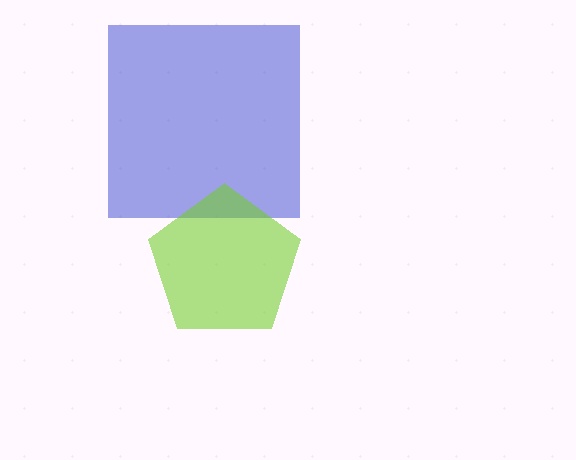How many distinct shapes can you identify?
There are 2 distinct shapes: a blue square, a lime pentagon.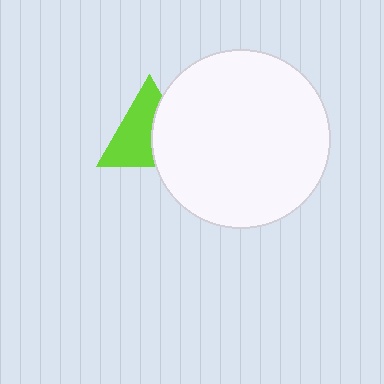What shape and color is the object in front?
The object in front is a white circle.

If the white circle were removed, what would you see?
You would see the complete lime triangle.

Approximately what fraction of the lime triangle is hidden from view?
Roughly 41% of the lime triangle is hidden behind the white circle.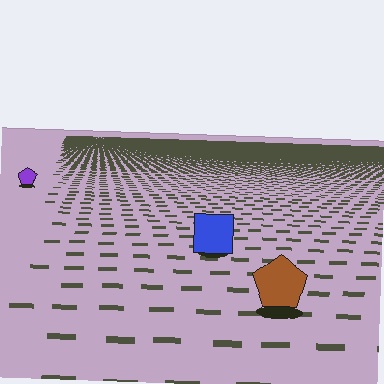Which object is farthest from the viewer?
The purple pentagon is farthest from the viewer. It appears smaller and the ground texture around it is denser.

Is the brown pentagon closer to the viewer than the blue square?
Yes. The brown pentagon is closer — you can tell from the texture gradient: the ground texture is coarser near it.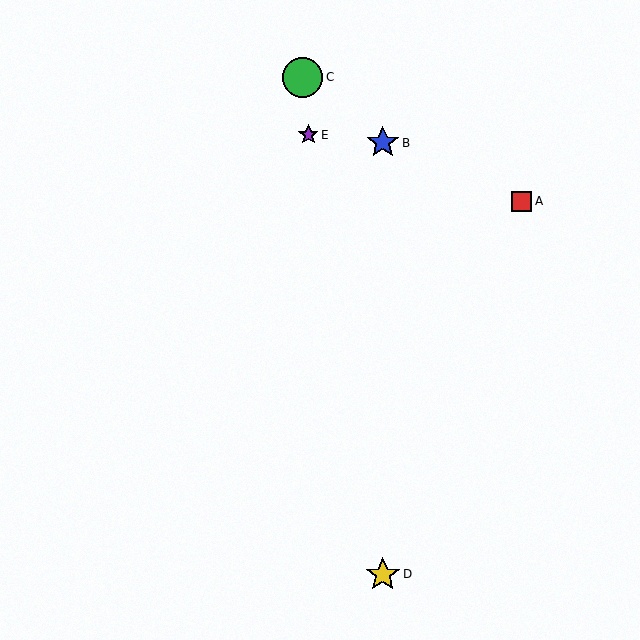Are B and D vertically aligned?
Yes, both are at x≈383.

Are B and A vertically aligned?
No, B is at x≈383 and A is at x≈521.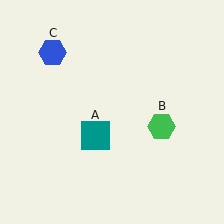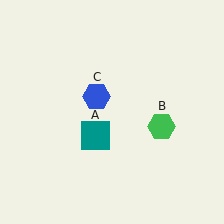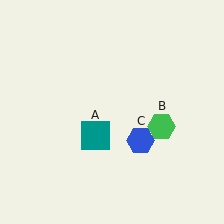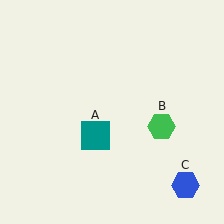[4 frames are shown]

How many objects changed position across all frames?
1 object changed position: blue hexagon (object C).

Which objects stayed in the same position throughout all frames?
Teal square (object A) and green hexagon (object B) remained stationary.